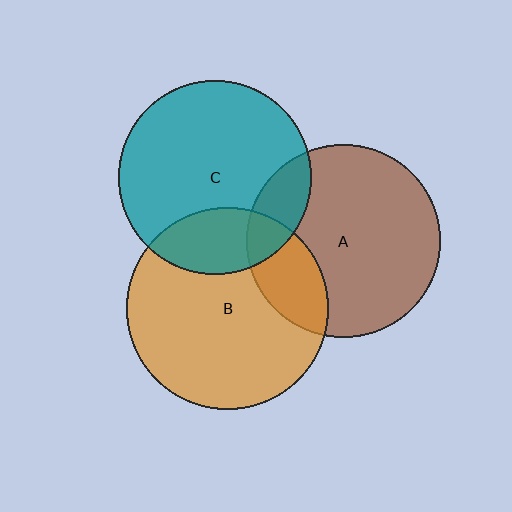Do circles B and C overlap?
Yes.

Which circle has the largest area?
Circle B (orange).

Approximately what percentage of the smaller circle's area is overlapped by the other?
Approximately 25%.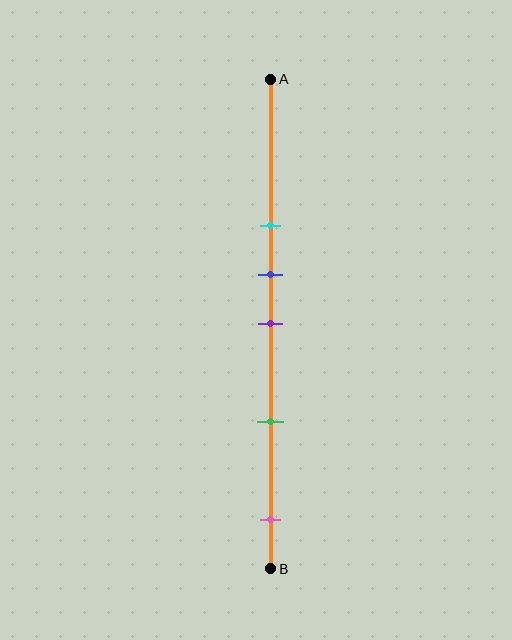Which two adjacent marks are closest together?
The blue and purple marks are the closest adjacent pair.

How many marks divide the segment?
There are 5 marks dividing the segment.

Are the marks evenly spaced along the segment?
No, the marks are not evenly spaced.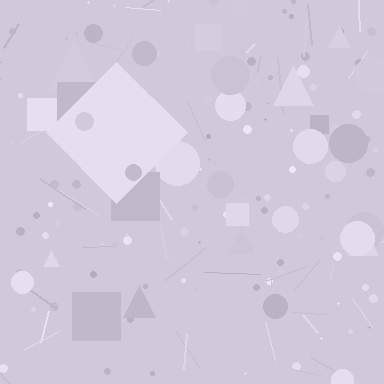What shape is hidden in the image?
A diamond is hidden in the image.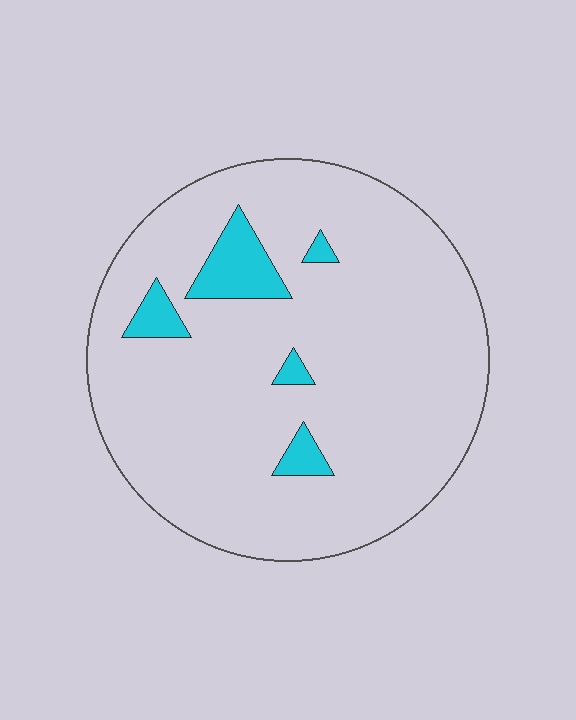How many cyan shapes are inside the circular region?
5.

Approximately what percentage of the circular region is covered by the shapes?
Approximately 10%.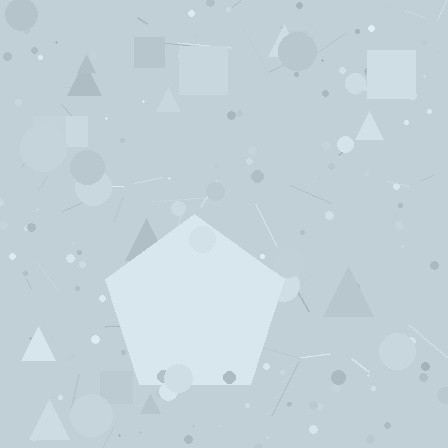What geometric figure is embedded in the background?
A pentagon is embedded in the background.